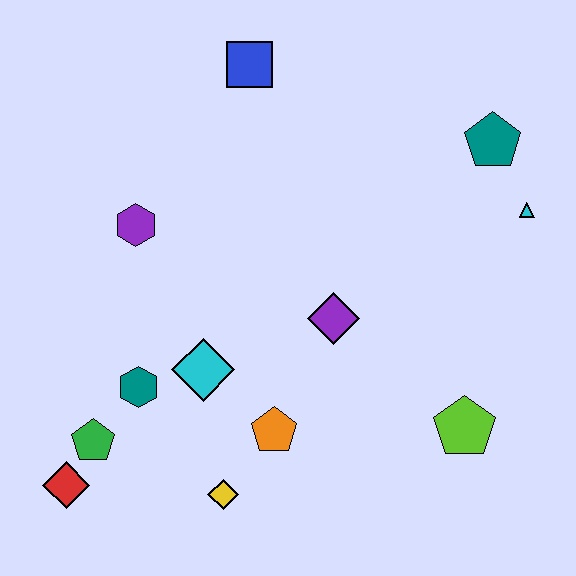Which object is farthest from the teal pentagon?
The red diamond is farthest from the teal pentagon.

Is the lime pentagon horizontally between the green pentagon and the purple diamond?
No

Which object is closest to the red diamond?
The green pentagon is closest to the red diamond.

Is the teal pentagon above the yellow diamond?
Yes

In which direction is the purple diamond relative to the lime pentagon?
The purple diamond is to the left of the lime pentagon.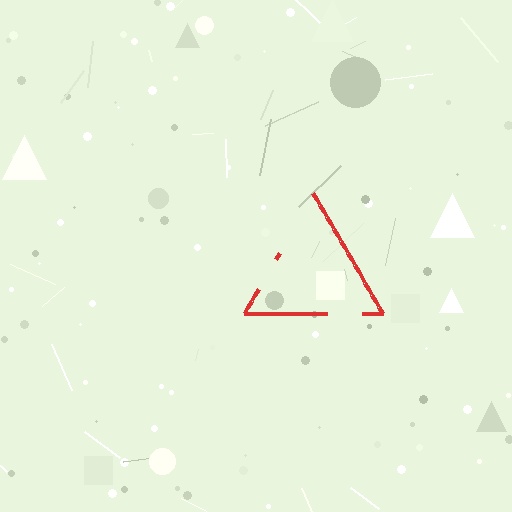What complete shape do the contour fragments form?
The contour fragments form a triangle.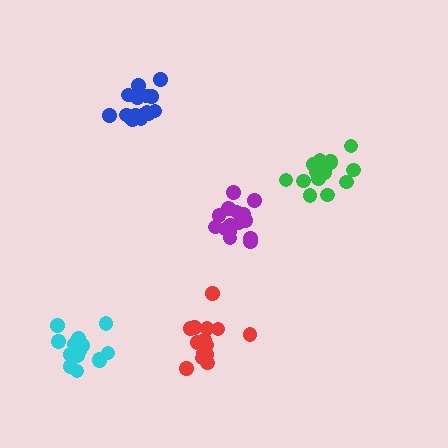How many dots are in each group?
Group 1: 14 dots, Group 2: 14 dots, Group 3: 16 dots, Group 4: 18 dots, Group 5: 14 dots (76 total).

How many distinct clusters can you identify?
There are 5 distinct clusters.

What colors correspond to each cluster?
The clusters are colored: red, green, purple, blue, cyan.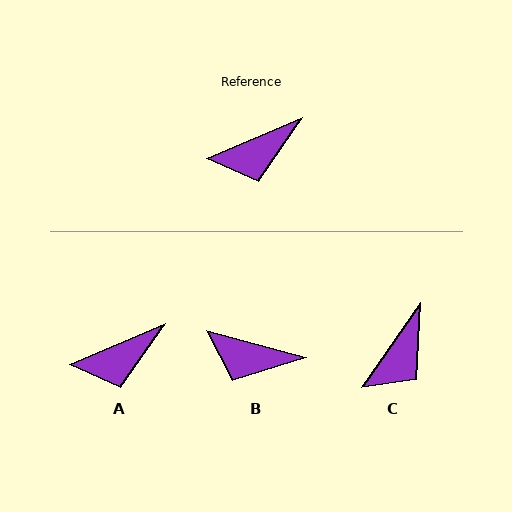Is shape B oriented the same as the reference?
No, it is off by about 38 degrees.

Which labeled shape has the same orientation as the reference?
A.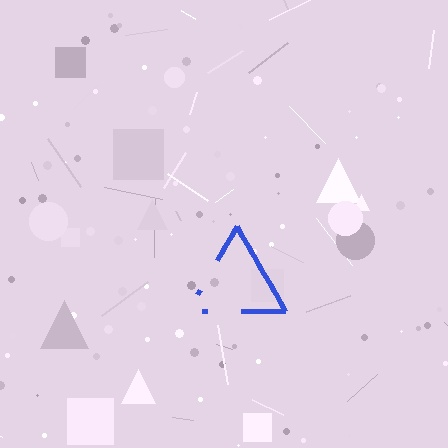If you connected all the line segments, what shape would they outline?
They would outline a triangle.